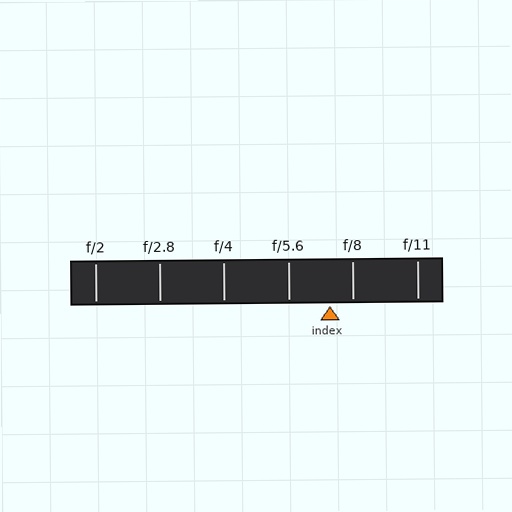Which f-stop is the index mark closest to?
The index mark is closest to f/8.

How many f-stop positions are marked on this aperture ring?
There are 6 f-stop positions marked.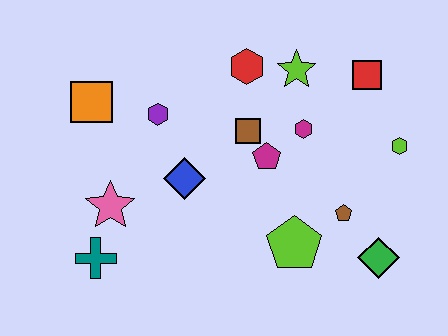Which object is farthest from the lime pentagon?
The orange square is farthest from the lime pentagon.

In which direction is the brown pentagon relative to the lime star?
The brown pentagon is below the lime star.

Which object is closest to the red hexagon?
The lime star is closest to the red hexagon.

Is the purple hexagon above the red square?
No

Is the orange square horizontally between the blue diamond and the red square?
No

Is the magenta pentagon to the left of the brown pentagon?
Yes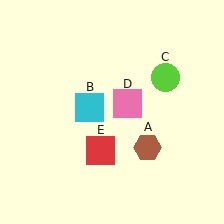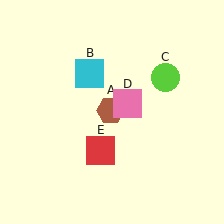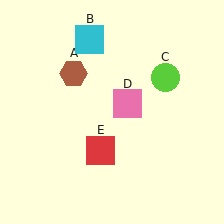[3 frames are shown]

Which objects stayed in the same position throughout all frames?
Lime circle (object C) and pink square (object D) and red square (object E) remained stationary.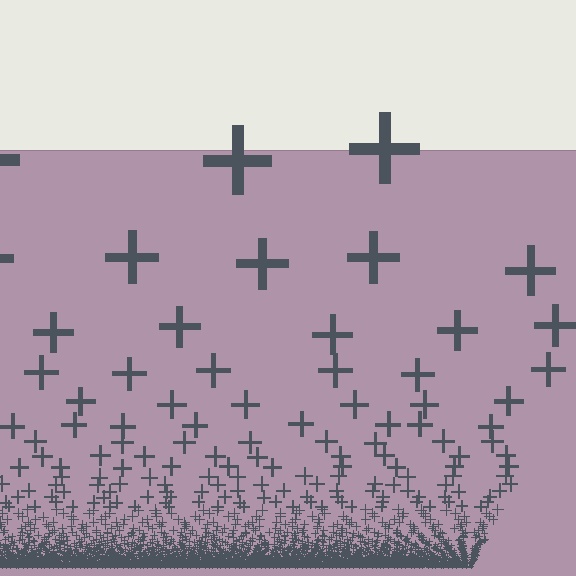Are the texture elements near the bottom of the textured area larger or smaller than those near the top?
Smaller. The gradient is inverted — elements near the bottom are smaller and denser.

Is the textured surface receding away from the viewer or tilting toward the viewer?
The surface appears to tilt toward the viewer. Texture elements get larger and sparser toward the top.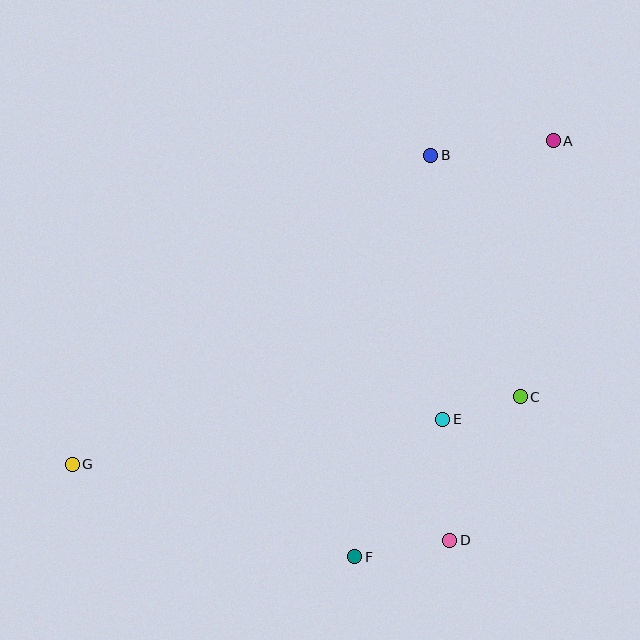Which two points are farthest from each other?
Points A and G are farthest from each other.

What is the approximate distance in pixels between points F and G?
The distance between F and G is approximately 297 pixels.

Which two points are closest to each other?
Points C and E are closest to each other.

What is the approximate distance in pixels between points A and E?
The distance between A and E is approximately 300 pixels.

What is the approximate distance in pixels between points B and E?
The distance between B and E is approximately 264 pixels.